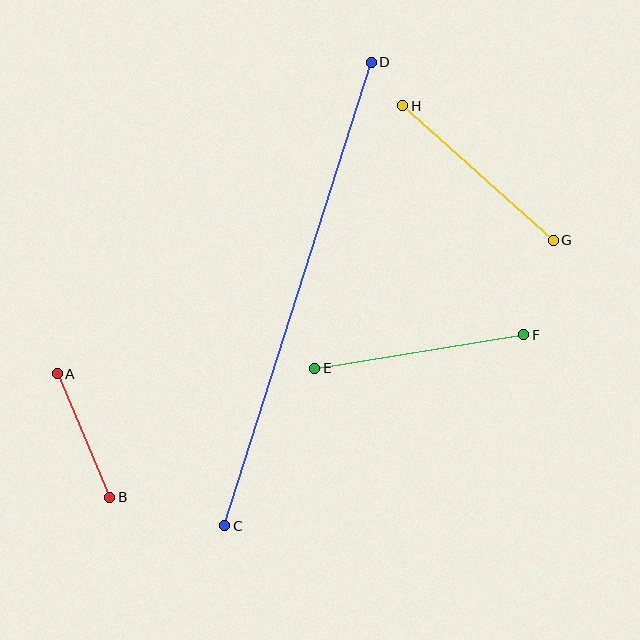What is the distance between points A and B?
The distance is approximately 134 pixels.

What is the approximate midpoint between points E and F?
The midpoint is at approximately (419, 352) pixels.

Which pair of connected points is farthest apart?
Points C and D are farthest apart.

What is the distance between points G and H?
The distance is approximately 202 pixels.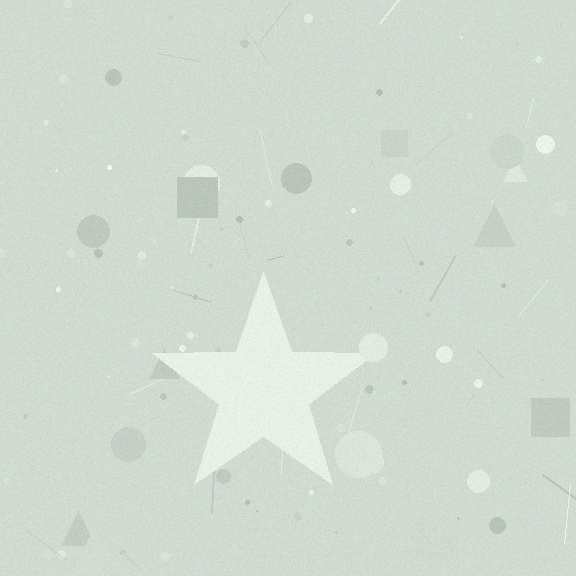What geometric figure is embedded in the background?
A star is embedded in the background.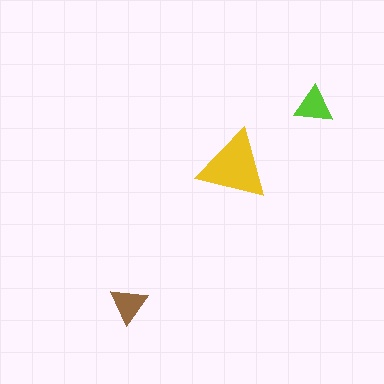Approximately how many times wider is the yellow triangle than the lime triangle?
About 2 times wider.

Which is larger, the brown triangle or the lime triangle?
The lime one.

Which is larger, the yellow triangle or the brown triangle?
The yellow one.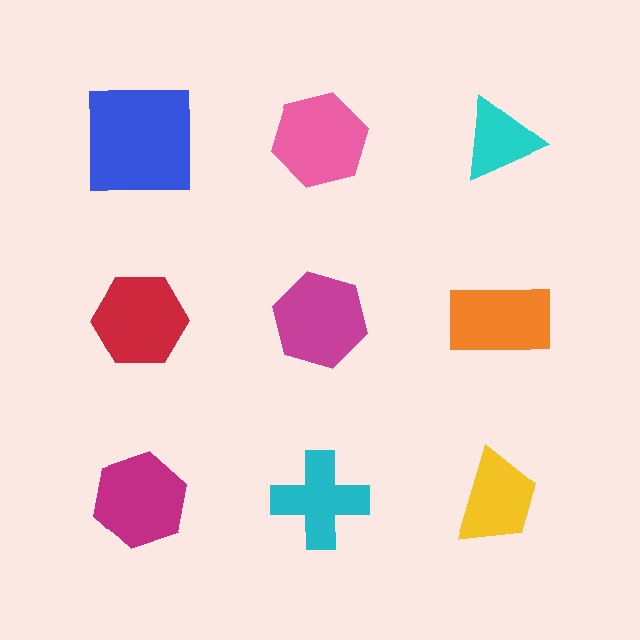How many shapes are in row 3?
3 shapes.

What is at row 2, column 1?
A red hexagon.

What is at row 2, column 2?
A magenta hexagon.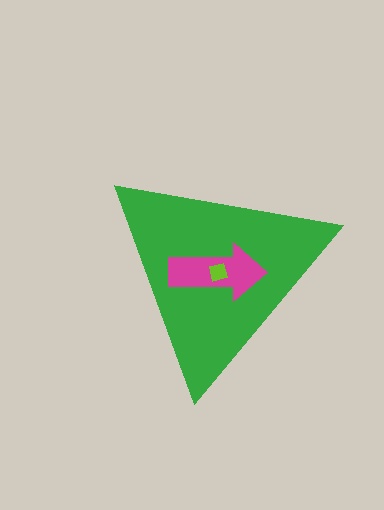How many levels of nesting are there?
3.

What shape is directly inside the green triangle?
The magenta arrow.